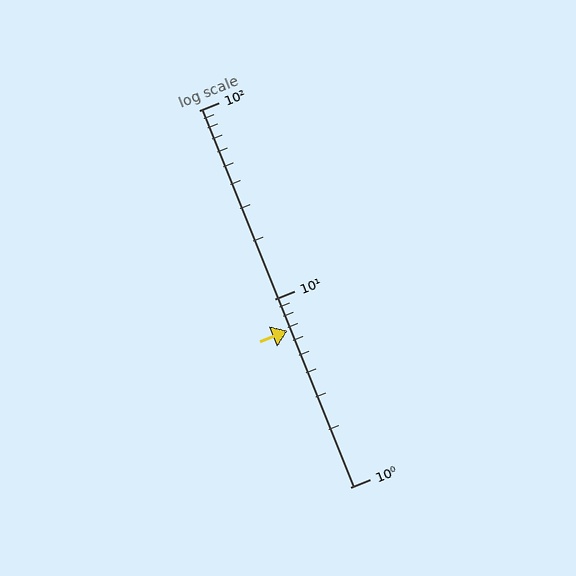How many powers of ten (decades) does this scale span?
The scale spans 2 decades, from 1 to 100.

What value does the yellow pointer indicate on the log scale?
The pointer indicates approximately 6.8.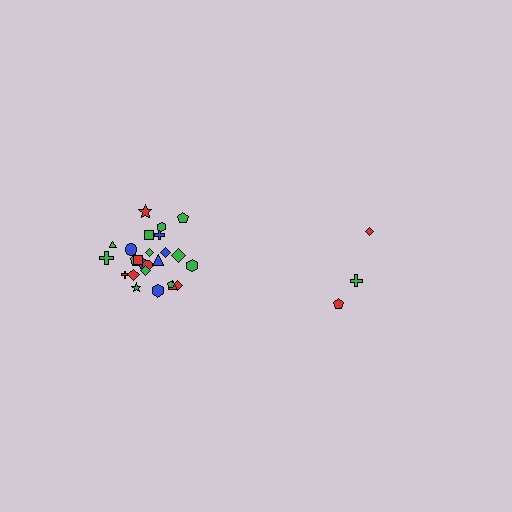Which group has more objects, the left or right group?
The left group.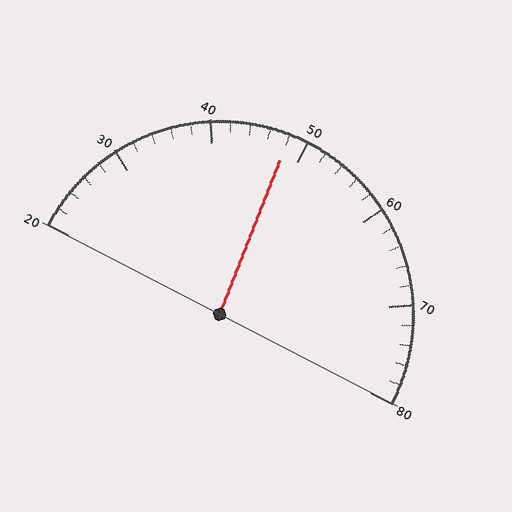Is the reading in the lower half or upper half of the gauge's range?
The reading is in the lower half of the range (20 to 80).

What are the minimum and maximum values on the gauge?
The gauge ranges from 20 to 80.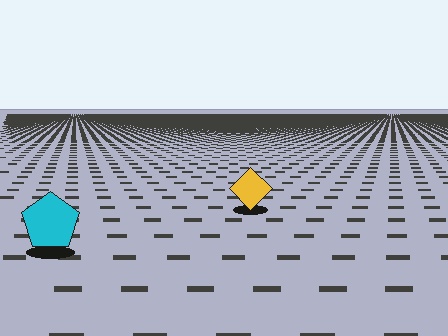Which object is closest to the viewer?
The cyan pentagon is closest. The texture marks near it are larger and more spread out.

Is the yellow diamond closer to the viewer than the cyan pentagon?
No. The cyan pentagon is closer — you can tell from the texture gradient: the ground texture is coarser near it.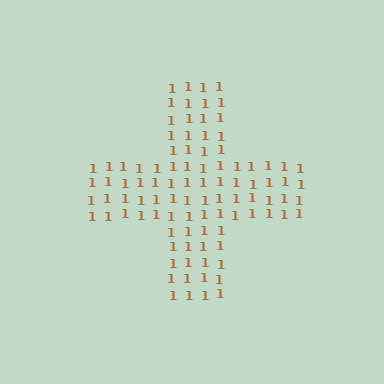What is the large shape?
The large shape is a cross.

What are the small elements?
The small elements are digit 1's.